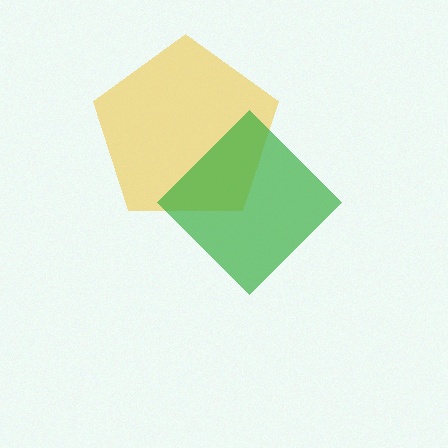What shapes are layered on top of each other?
The layered shapes are: a yellow pentagon, a green diamond.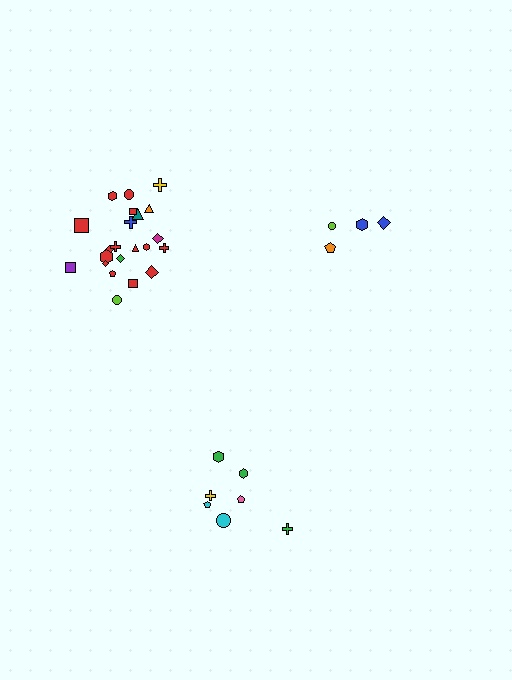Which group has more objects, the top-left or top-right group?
The top-left group.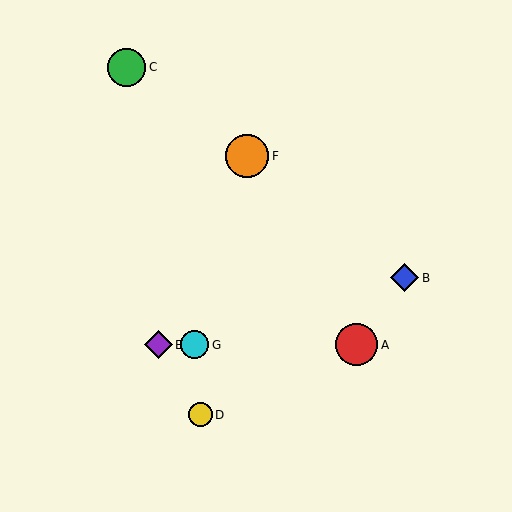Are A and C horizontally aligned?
No, A is at y≈345 and C is at y≈67.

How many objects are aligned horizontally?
3 objects (A, E, G) are aligned horizontally.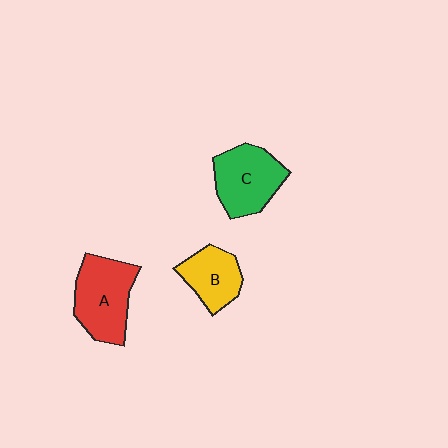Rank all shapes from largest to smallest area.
From largest to smallest: A (red), C (green), B (yellow).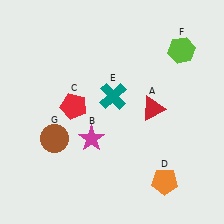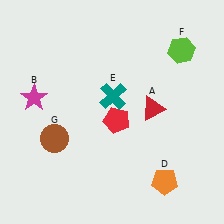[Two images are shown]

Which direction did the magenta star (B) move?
The magenta star (B) moved left.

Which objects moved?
The objects that moved are: the magenta star (B), the red pentagon (C).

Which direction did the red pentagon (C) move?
The red pentagon (C) moved right.